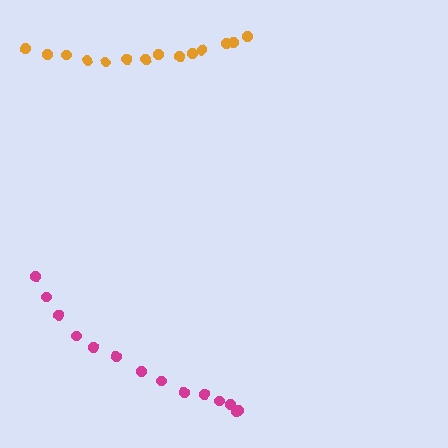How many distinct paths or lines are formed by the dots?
There are 2 distinct paths.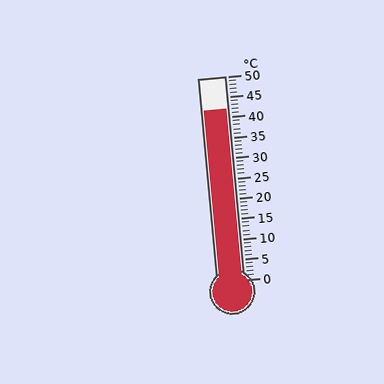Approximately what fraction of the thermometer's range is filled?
The thermometer is filled to approximately 85% of its range.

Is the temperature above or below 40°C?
The temperature is above 40°C.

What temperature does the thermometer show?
The thermometer shows approximately 42°C.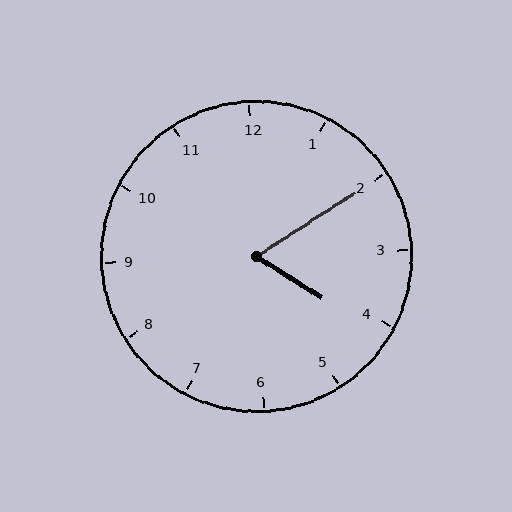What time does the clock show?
4:10.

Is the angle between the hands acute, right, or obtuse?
It is acute.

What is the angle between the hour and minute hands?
Approximately 65 degrees.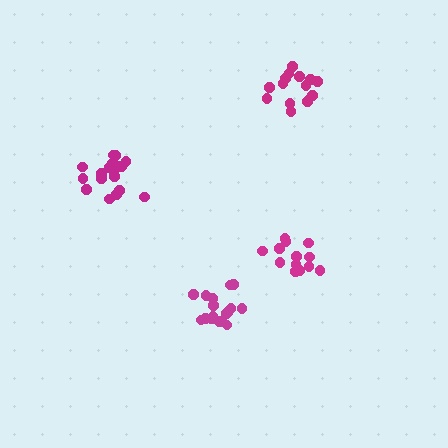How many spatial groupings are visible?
There are 4 spatial groupings.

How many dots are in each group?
Group 1: 15 dots, Group 2: 17 dots, Group 3: 18 dots, Group 4: 13 dots (63 total).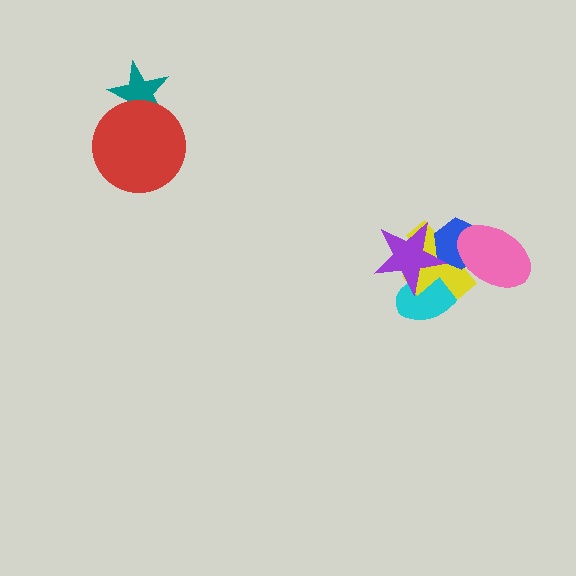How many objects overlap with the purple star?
3 objects overlap with the purple star.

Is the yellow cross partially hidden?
Yes, it is partially covered by another shape.